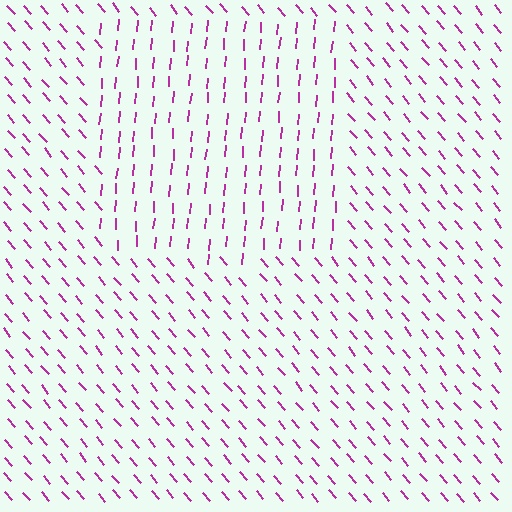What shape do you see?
I see a rectangle.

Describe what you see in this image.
The image is filled with small magenta line segments. A rectangle region in the image has lines oriented differently from the surrounding lines, creating a visible texture boundary.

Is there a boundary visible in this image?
Yes, there is a texture boundary formed by a change in line orientation.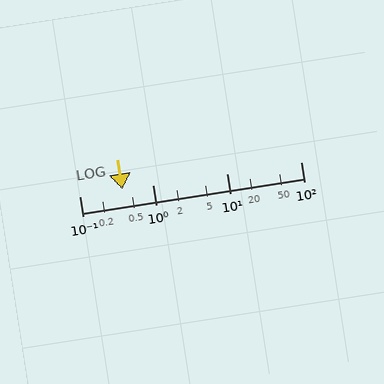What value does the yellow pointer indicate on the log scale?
The pointer indicates approximately 0.38.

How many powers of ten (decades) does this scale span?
The scale spans 3 decades, from 0.1 to 100.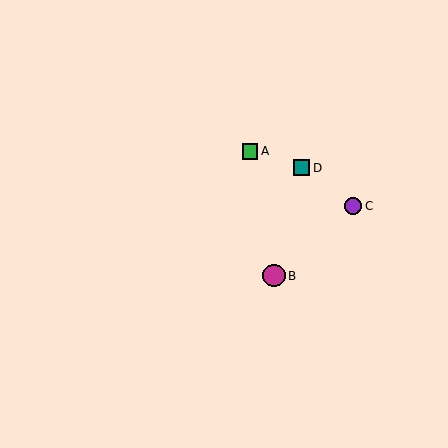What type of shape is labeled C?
Shape C is a purple circle.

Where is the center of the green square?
The center of the green square is at (250, 151).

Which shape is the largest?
The magenta circle (labeled B) is the largest.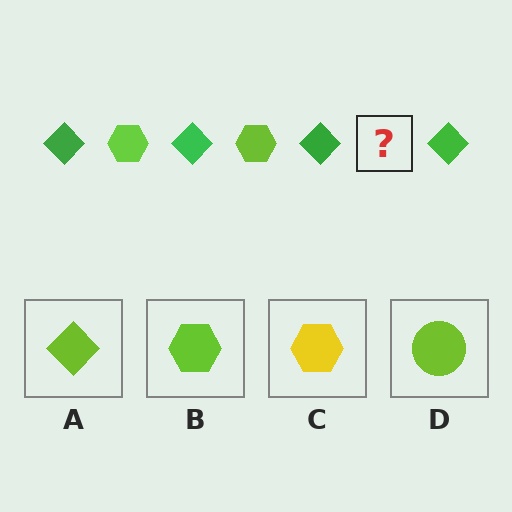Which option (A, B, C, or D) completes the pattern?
B.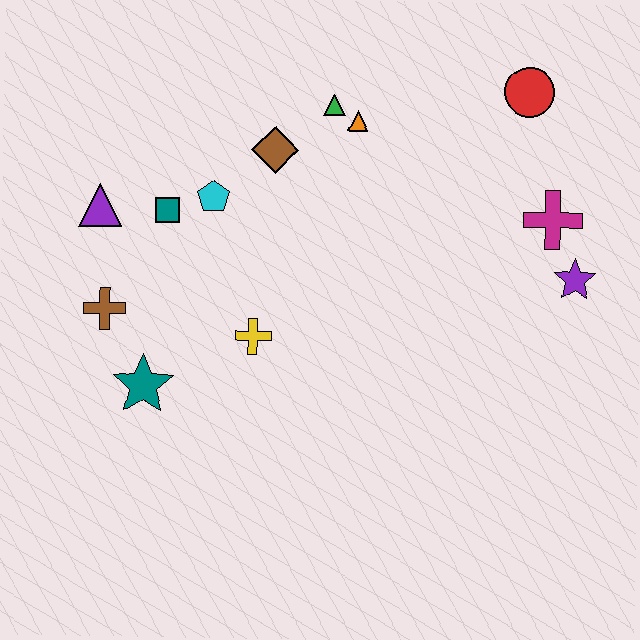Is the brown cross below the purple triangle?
Yes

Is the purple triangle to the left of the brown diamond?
Yes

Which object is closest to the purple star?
The magenta cross is closest to the purple star.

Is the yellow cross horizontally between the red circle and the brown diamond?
No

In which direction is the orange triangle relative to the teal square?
The orange triangle is to the right of the teal square.